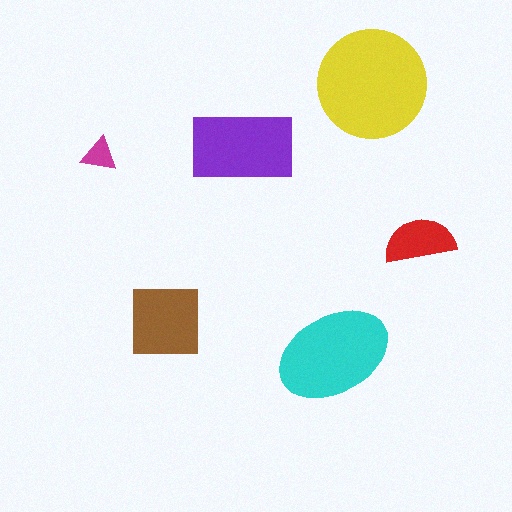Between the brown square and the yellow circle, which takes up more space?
The yellow circle.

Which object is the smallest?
The magenta triangle.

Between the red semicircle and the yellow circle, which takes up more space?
The yellow circle.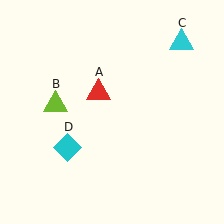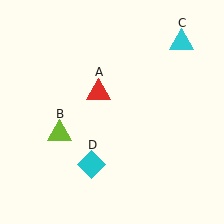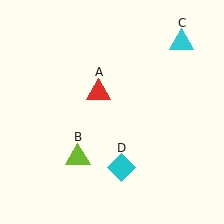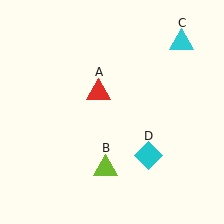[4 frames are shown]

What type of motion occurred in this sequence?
The lime triangle (object B), cyan diamond (object D) rotated counterclockwise around the center of the scene.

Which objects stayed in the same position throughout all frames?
Red triangle (object A) and cyan triangle (object C) remained stationary.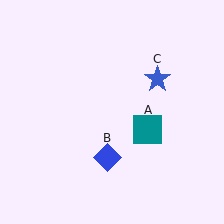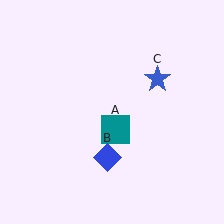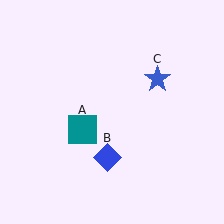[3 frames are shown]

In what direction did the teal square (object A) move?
The teal square (object A) moved left.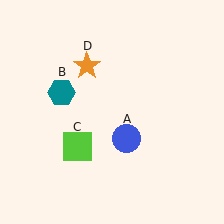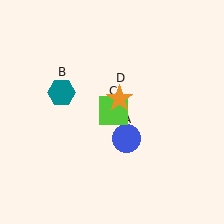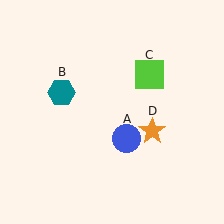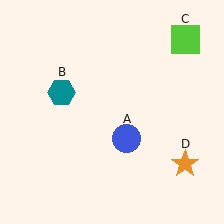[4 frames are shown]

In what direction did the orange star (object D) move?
The orange star (object D) moved down and to the right.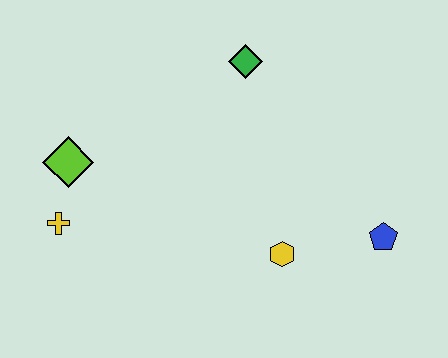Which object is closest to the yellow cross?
The lime diamond is closest to the yellow cross.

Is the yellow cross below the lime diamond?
Yes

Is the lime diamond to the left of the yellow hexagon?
Yes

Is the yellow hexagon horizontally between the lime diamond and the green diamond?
No